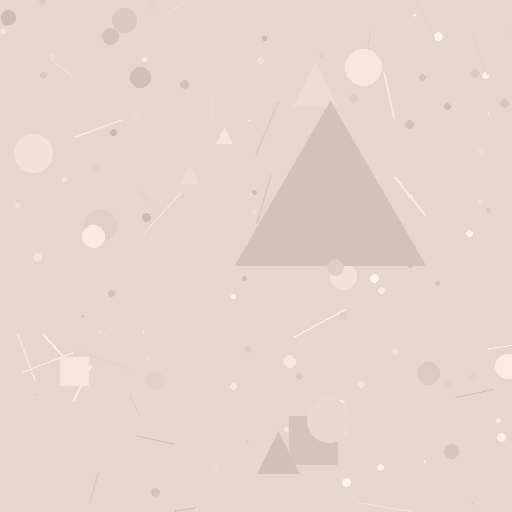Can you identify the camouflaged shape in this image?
The camouflaged shape is a triangle.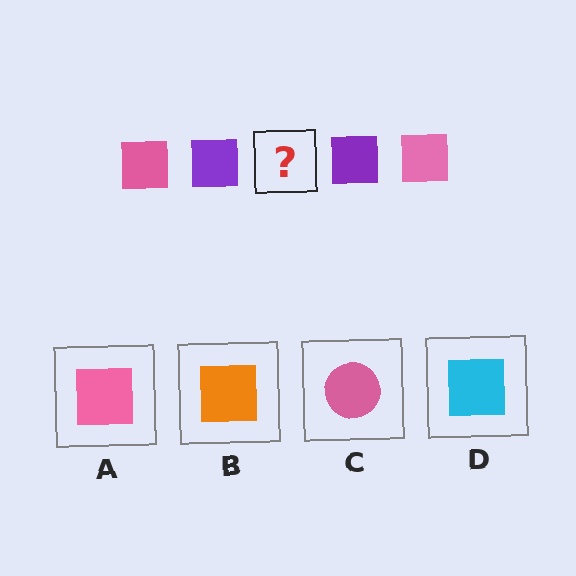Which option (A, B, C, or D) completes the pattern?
A.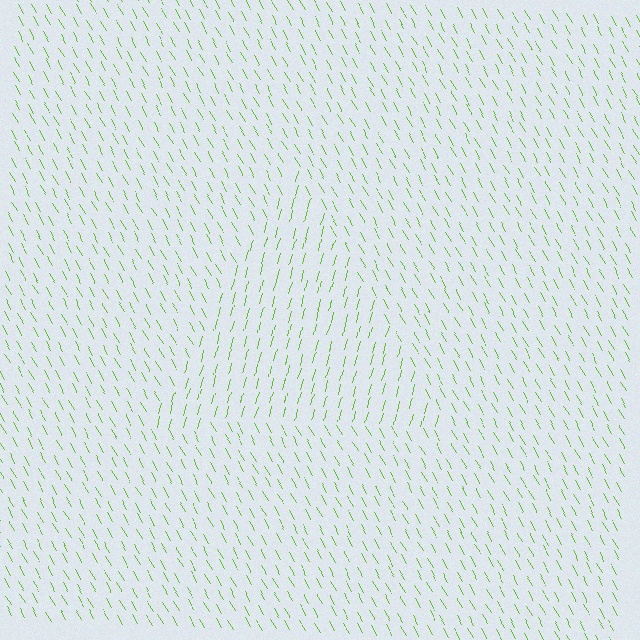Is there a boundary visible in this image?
Yes, there is a texture boundary formed by a change in line orientation.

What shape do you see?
I see a triangle.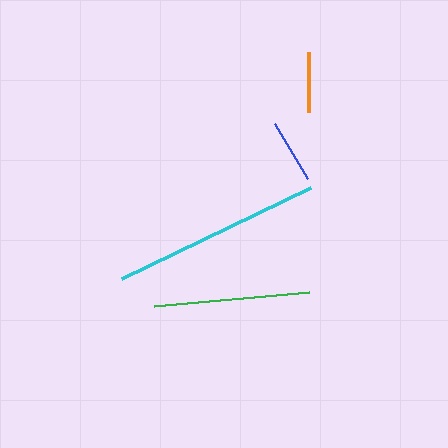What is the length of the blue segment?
The blue segment is approximately 64 pixels long.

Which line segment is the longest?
The cyan line is the longest at approximately 210 pixels.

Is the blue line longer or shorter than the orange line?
The blue line is longer than the orange line.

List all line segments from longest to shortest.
From longest to shortest: cyan, green, blue, orange.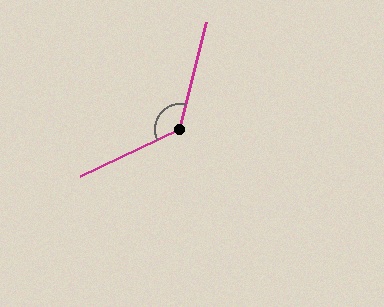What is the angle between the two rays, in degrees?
Approximately 129 degrees.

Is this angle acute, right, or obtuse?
It is obtuse.